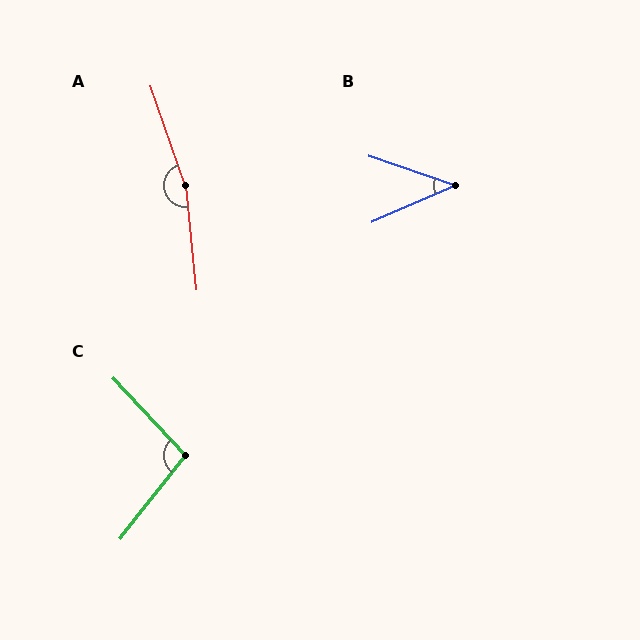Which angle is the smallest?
B, at approximately 42 degrees.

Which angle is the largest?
A, at approximately 167 degrees.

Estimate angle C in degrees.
Approximately 98 degrees.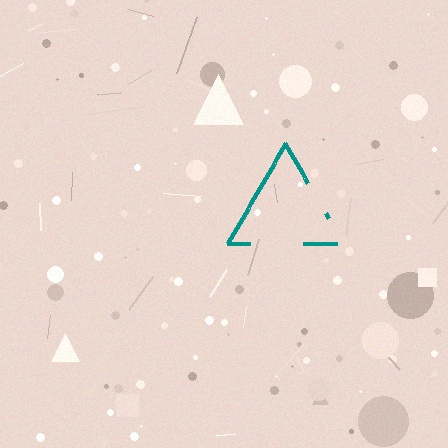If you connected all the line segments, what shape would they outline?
They would outline a triangle.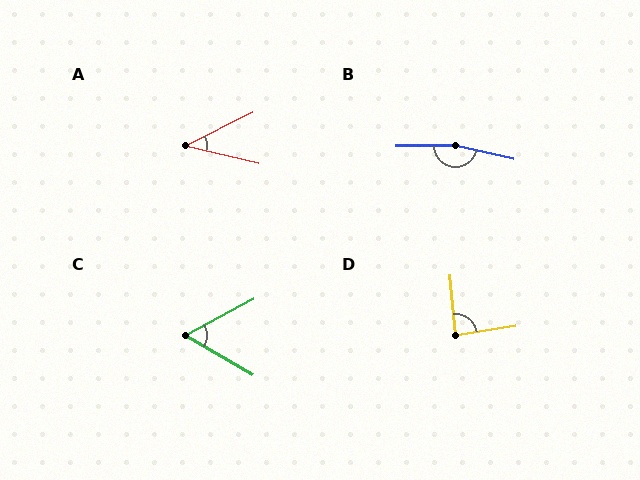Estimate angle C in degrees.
Approximately 59 degrees.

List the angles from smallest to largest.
A (39°), C (59°), D (86°), B (167°).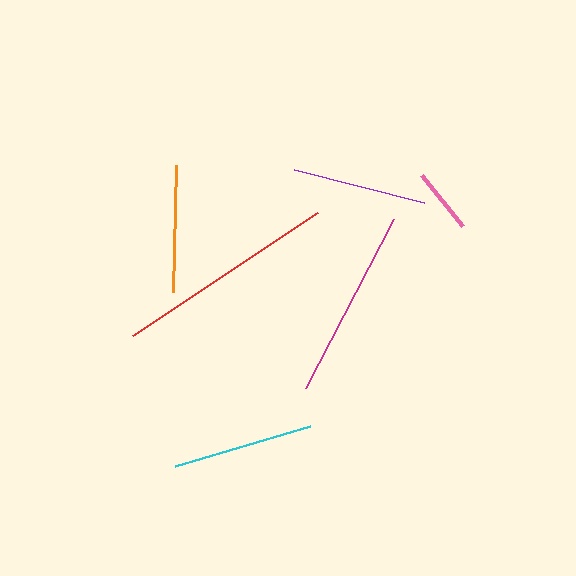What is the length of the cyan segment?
The cyan segment is approximately 140 pixels long.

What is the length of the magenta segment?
The magenta segment is approximately 190 pixels long.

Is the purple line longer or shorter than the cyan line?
The cyan line is longer than the purple line.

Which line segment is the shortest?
The pink line is the shortest at approximately 66 pixels.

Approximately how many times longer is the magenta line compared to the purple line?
The magenta line is approximately 1.4 times the length of the purple line.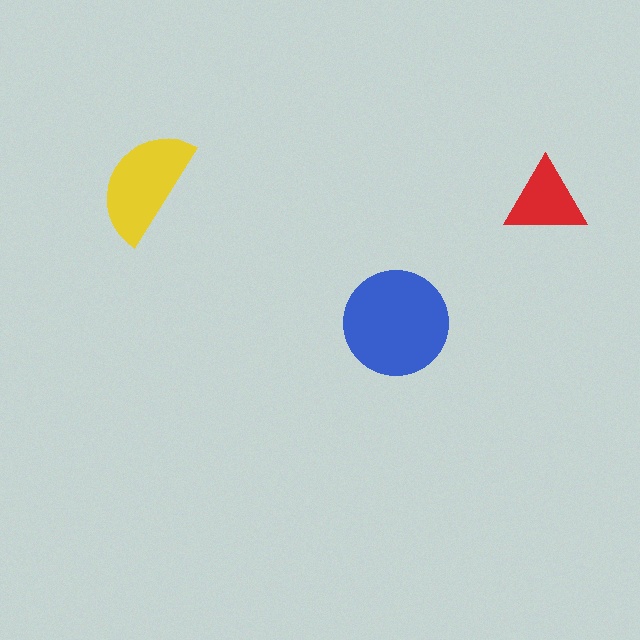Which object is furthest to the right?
The red triangle is rightmost.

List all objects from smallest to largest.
The red triangle, the yellow semicircle, the blue circle.